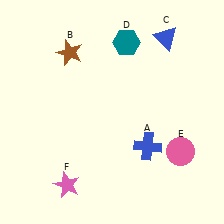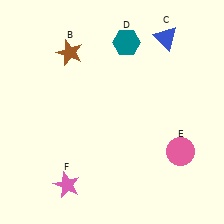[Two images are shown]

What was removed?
The blue cross (A) was removed in Image 2.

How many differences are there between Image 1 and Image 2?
There is 1 difference between the two images.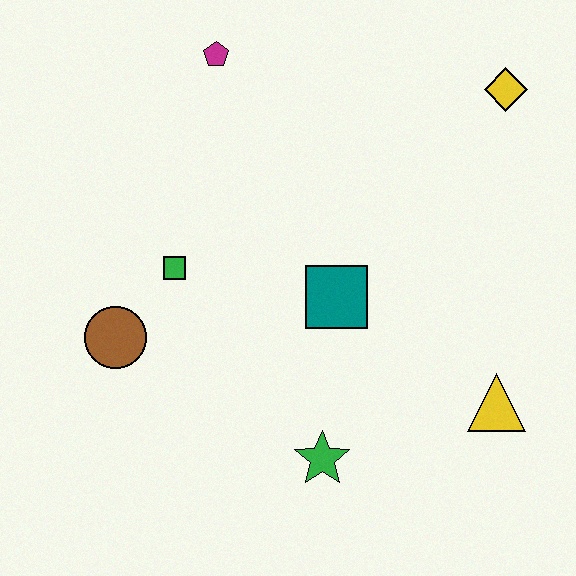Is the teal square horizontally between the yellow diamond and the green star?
Yes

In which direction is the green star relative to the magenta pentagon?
The green star is below the magenta pentagon.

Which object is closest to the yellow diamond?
The teal square is closest to the yellow diamond.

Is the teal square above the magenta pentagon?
No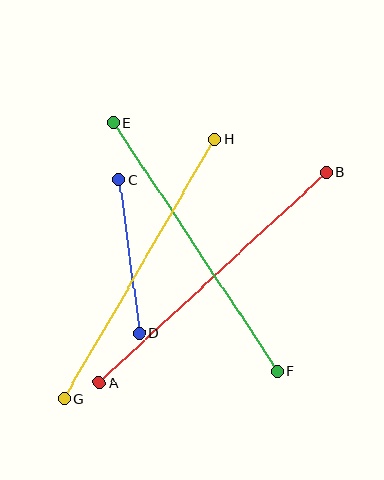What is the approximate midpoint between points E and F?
The midpoint is at approximately (195, 247) pixels.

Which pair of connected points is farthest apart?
Points A and B are farthest apart.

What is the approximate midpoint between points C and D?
The midpoint is at approximately (129, 257) pixels.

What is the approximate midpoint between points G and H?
The midpoint is at approximately (139, 269) pixels.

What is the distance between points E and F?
The distance is approximately 298 pixels.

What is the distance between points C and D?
The distance is approximately 155 pixels.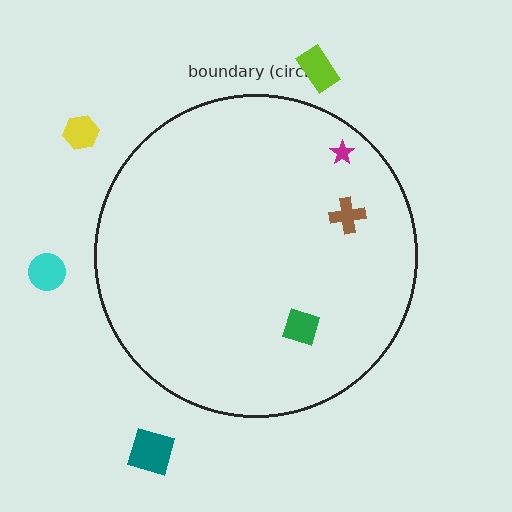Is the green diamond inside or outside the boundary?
Inside.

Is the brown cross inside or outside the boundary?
Inside.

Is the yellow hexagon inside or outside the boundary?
Outside.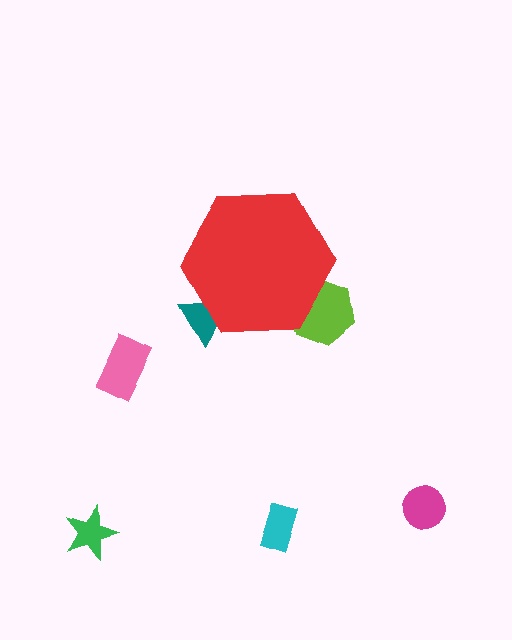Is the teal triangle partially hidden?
Yes, the teal triangle is partially hidden behind the red hexagon.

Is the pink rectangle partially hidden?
No, the pink rectangle is fully visible.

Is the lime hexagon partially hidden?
Yes, the lime hexagon is partially hidden behind the red hexagon.